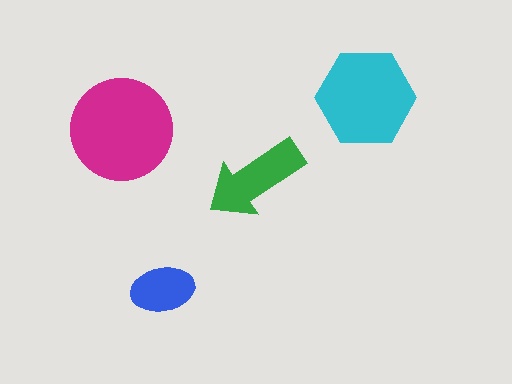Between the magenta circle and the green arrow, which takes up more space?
The magenta circle.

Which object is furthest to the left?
The magenta circle is leftmost.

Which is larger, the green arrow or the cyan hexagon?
The cyan hexagon.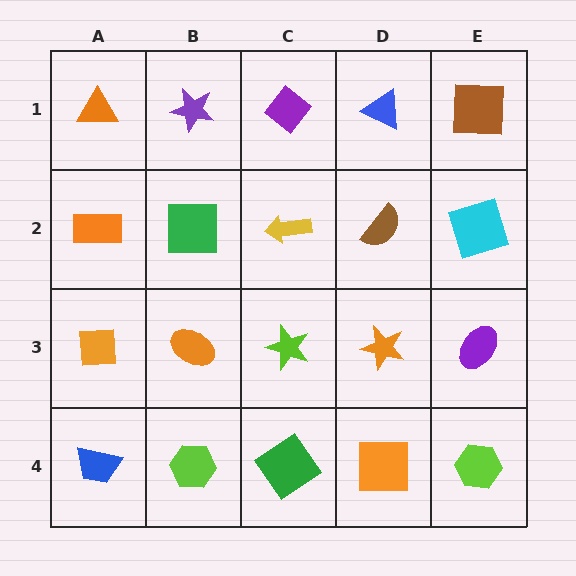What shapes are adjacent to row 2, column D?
A blue triangle (row 1, column D), an orange star (row 3, column D), a yellow arrow (row 2, column C), a cyan square (row 2, column E).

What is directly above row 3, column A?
An orange rectangle.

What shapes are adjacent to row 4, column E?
A purple ellipse (row 3, column E), an orange square (row 4, column D).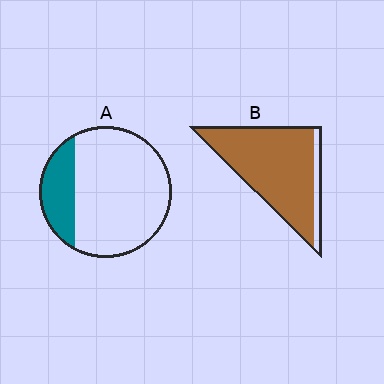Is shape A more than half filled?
No.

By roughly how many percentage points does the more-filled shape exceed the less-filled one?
By roughly 65 percentage points (B over A).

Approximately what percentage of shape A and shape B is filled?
A is approximately 20% and B is approximately 90%.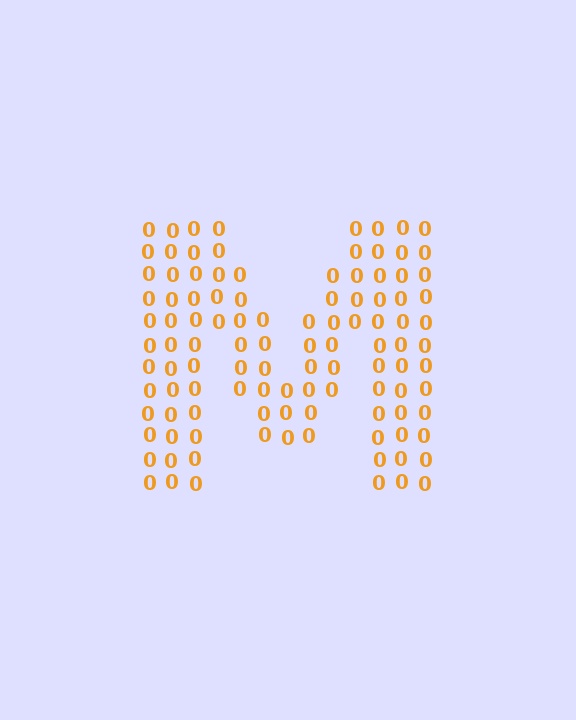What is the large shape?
The large shape is the letter M.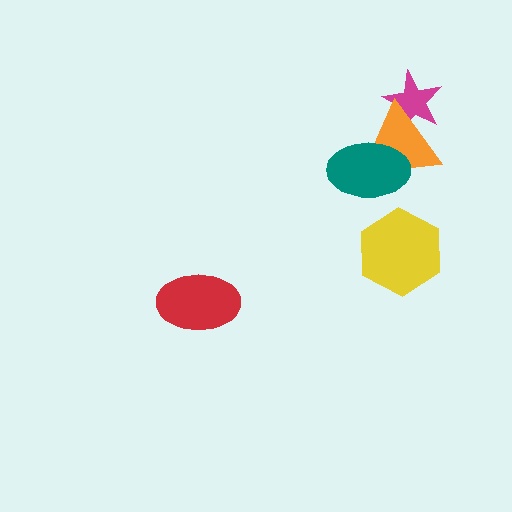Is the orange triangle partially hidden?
Yes, it is partially covered by another shape.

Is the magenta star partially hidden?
Yes, it is partially covered by another shape.